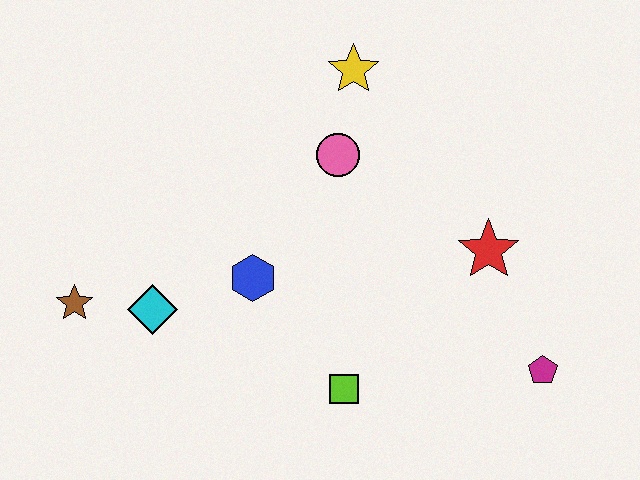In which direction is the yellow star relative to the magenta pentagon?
The yellow star is above the magenta pentagon.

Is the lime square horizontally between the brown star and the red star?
Yes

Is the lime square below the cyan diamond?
Yes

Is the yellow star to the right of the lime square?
Yes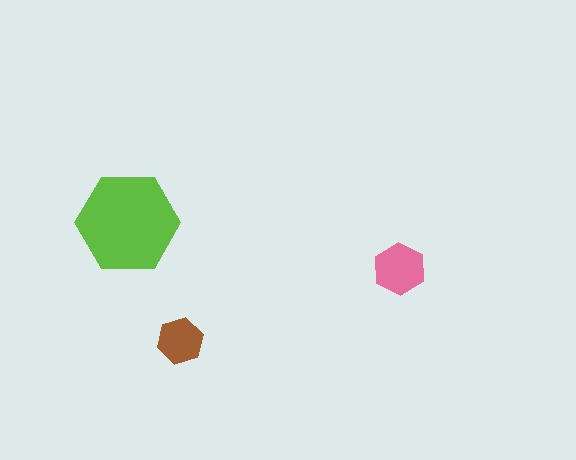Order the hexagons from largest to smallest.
the lime one, the pink one, the brown one.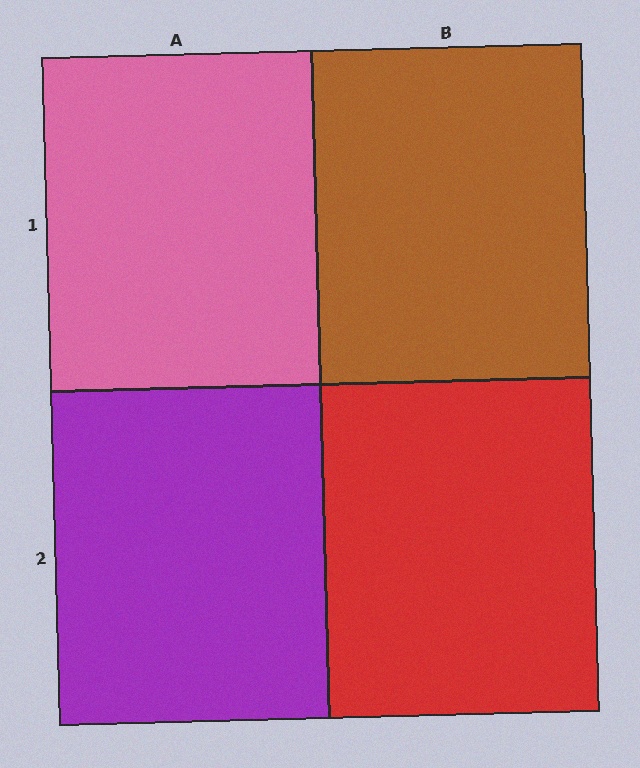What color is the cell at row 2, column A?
Purple.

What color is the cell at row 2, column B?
Red.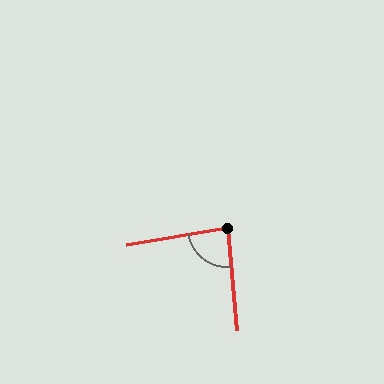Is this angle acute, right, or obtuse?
It is approximately a right angle.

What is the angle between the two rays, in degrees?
Approximately 85 degrees.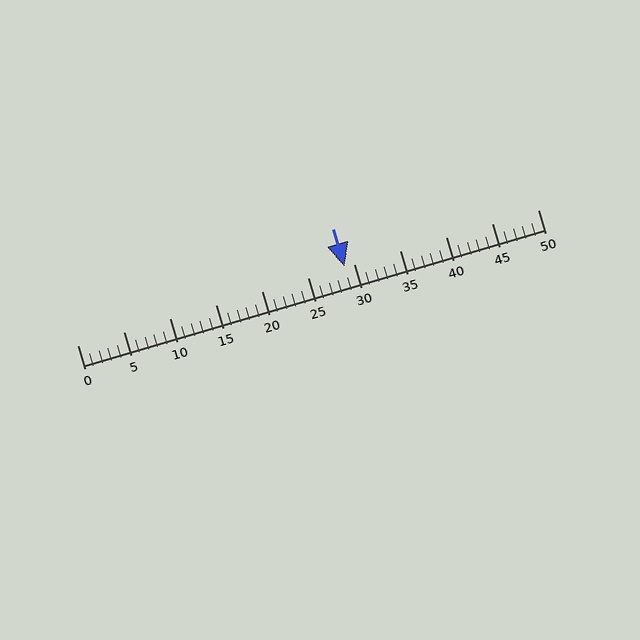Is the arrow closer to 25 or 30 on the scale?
The arrow is closer to 30.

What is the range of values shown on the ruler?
The ruler shows values from 0 to 50.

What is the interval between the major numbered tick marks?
The major tick marks are spaced 5 units apart.